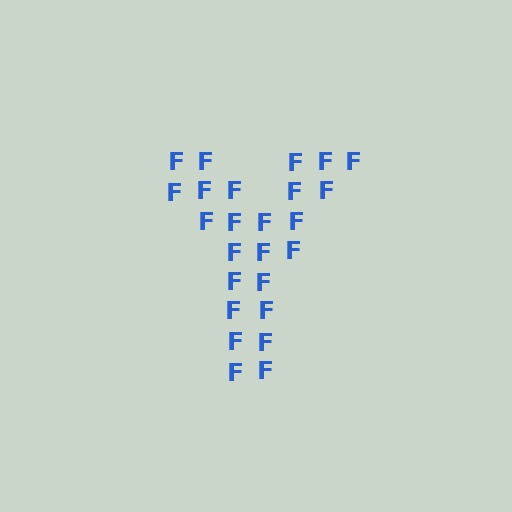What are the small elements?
The small elements are letter F's.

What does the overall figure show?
The overall figure shows the letter Y.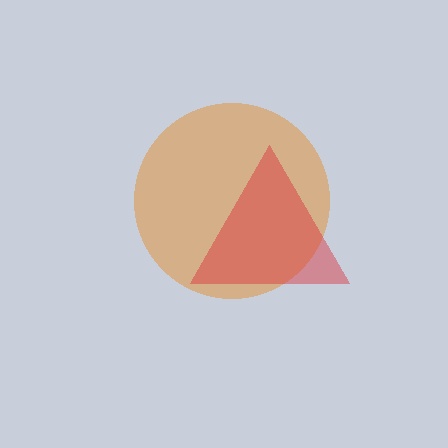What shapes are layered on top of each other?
The layered shapes are: an orange circle, a red triangle.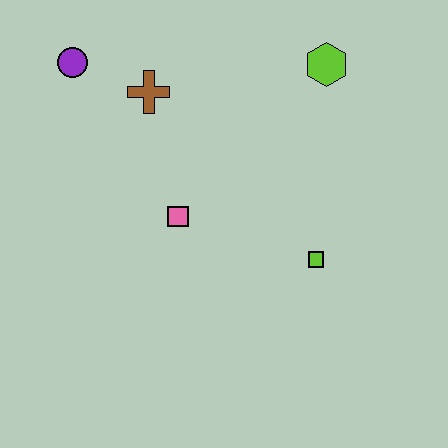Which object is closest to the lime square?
The pink square is closest to the lime square.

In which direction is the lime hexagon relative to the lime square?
The lime hexagon is above the lime square.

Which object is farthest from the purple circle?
The lime square is farthest from the purple circle.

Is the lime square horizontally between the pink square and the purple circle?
No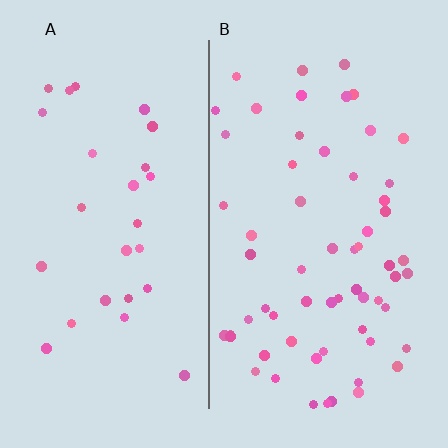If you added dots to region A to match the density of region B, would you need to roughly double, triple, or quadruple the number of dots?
Approximately double.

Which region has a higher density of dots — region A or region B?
B (the right).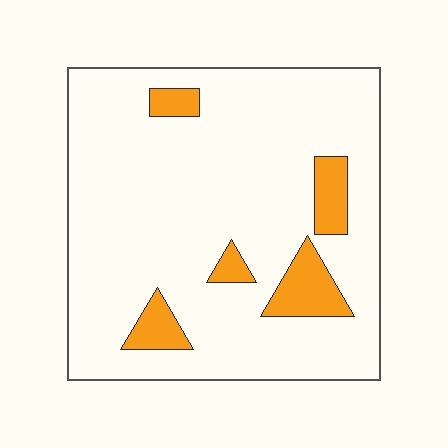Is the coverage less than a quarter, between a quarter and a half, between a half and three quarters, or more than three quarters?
Less than a quarter.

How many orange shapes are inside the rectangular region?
5.